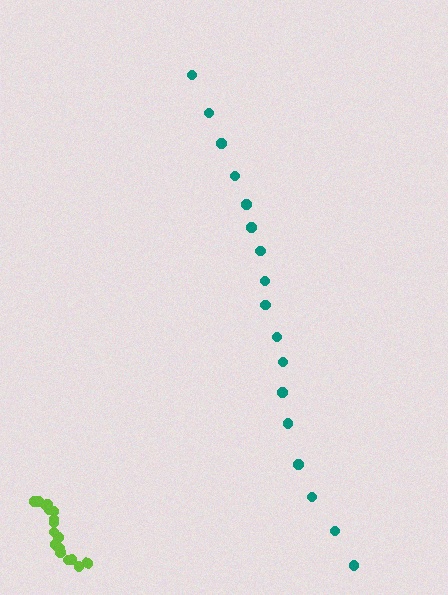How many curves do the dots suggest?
There are 2 distinct paths.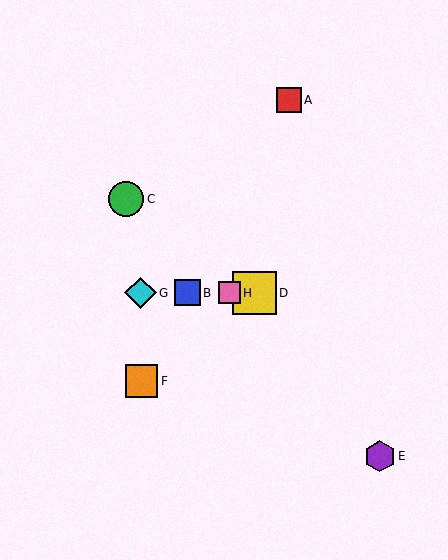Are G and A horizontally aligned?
No, G is at y≈293 and A is at y≈100.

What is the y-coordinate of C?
Object C is at y≈199.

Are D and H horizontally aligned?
Yes, both are at y≈293.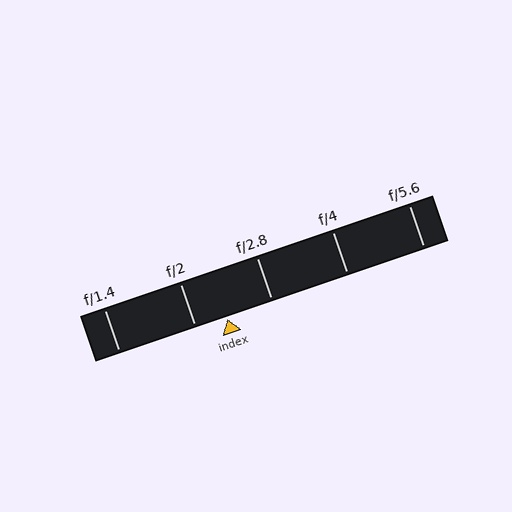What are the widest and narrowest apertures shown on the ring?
The widest aperture shown is f/1.4 and the narrowest is f/5.6.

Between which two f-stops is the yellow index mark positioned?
The index mark is between f/2 and f/2.8.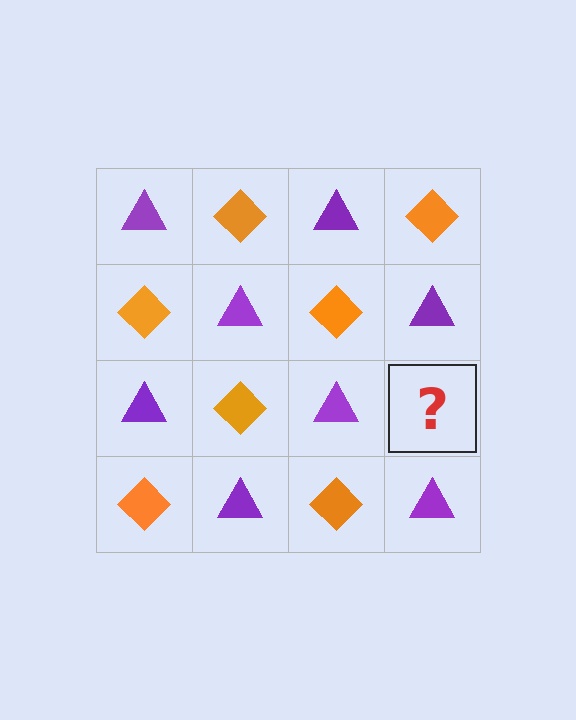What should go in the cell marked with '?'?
The missing cell should contain an orange diamond.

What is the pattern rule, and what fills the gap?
The rule is that it alternates purple triangle and orange diamond in a checkerboard pattern. The gap should be filled with an orange diamond.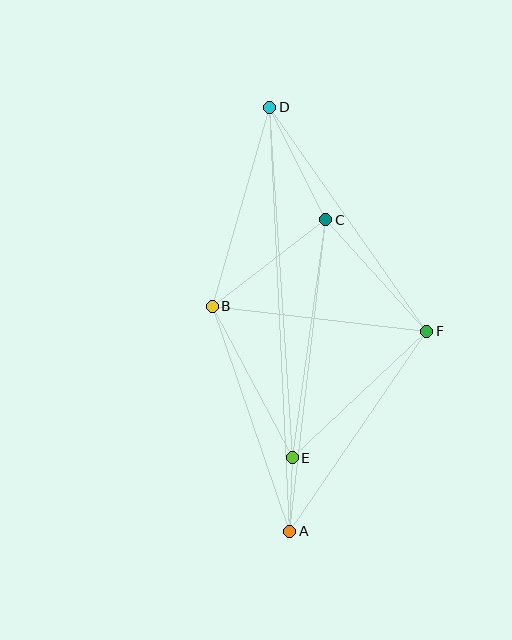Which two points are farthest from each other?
Points A and D are farthest from each other.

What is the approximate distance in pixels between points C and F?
The distance between C and F is approximately 151 pixels.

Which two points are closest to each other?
Points A and E are closest to each other.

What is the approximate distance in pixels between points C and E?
The distance between C and E is approximately 240 pixels.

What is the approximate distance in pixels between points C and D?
The distance between C and D is approximately 126 pixels.